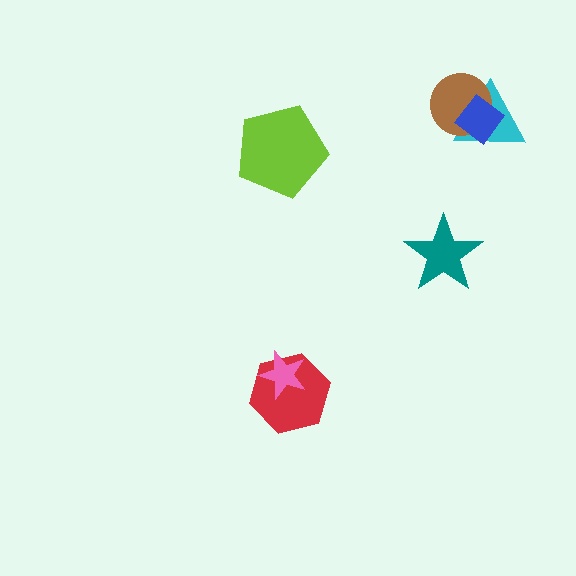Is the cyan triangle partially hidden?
Yes, it is partially covered by another shape.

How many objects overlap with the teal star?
0 objects overlap with the teal star.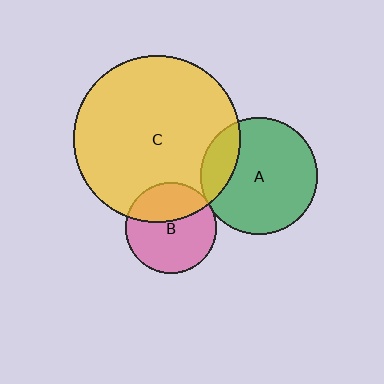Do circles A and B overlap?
Yes.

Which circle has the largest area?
Circle C (yellow).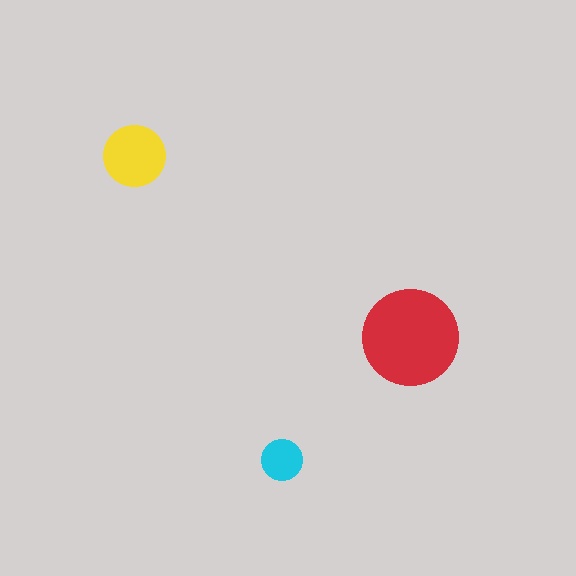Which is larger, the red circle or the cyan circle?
The red one.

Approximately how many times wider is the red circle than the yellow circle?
About 1.5 times wider.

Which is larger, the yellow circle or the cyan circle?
The yellow one.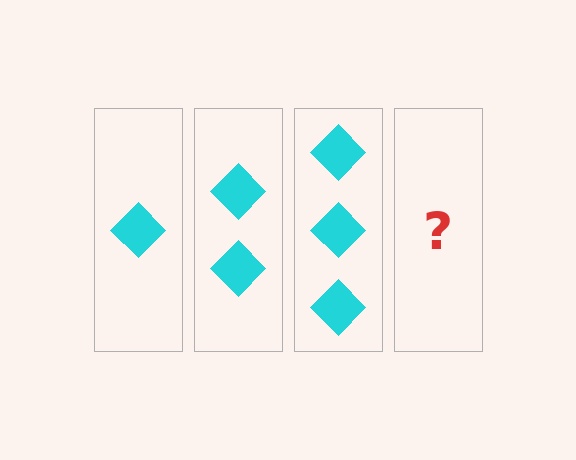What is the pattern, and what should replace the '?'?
The pattern is that each step adds one more diamond. The '?' should be 4 diamonds.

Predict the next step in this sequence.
The next step is 4 diamonds.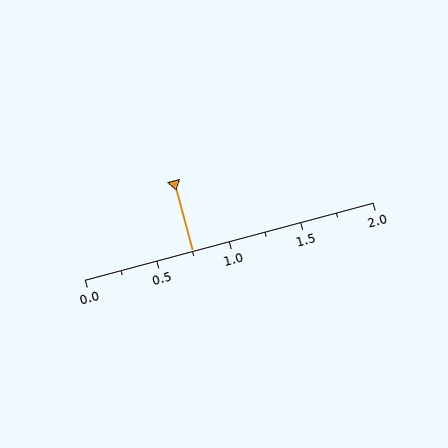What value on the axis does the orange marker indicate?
The marker indicates approximately 0.75.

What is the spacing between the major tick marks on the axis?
The major ticks are spaced 0.5 apart.